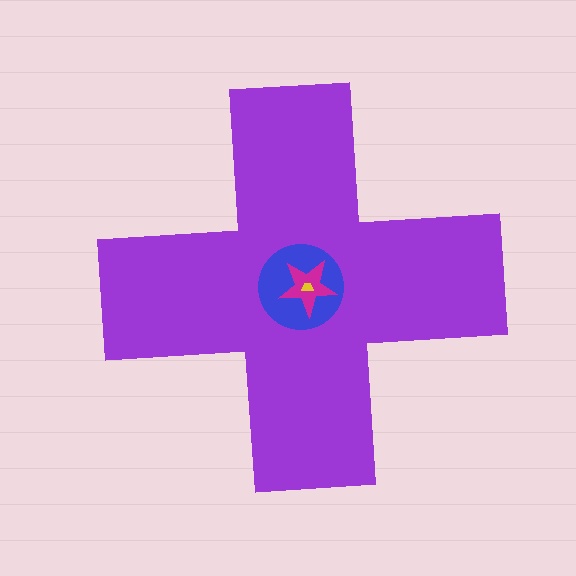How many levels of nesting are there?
4.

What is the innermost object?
The yellow trapezoid.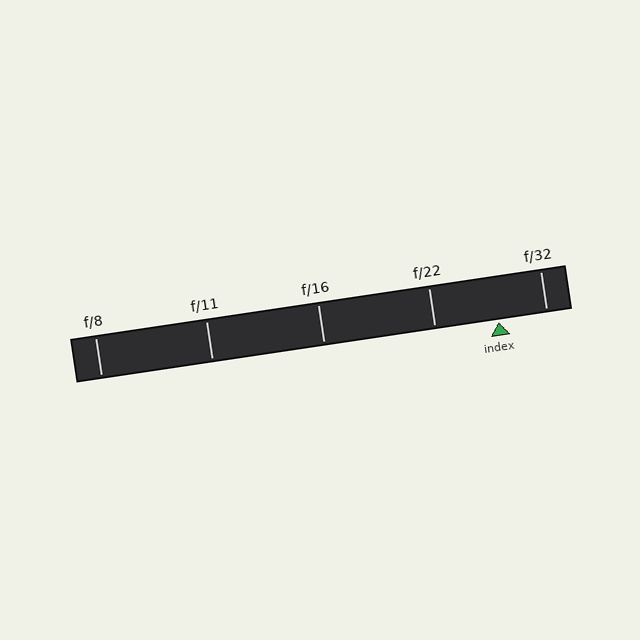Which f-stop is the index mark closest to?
The index mark is closest to f/32.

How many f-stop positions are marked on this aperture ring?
There are 5 f-stop positions marked.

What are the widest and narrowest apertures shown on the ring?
The widest aperture shown is f/8 and the narrowest is f/32.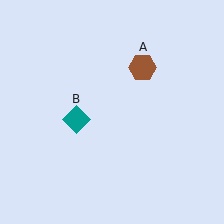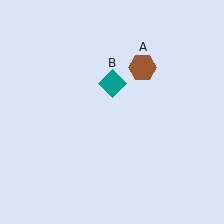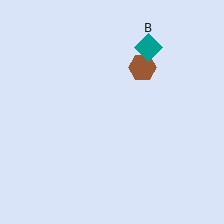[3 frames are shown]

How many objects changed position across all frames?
1 object changed position: teal diamond (object B).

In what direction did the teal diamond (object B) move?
The teal diamond (object B) moved up and to the right.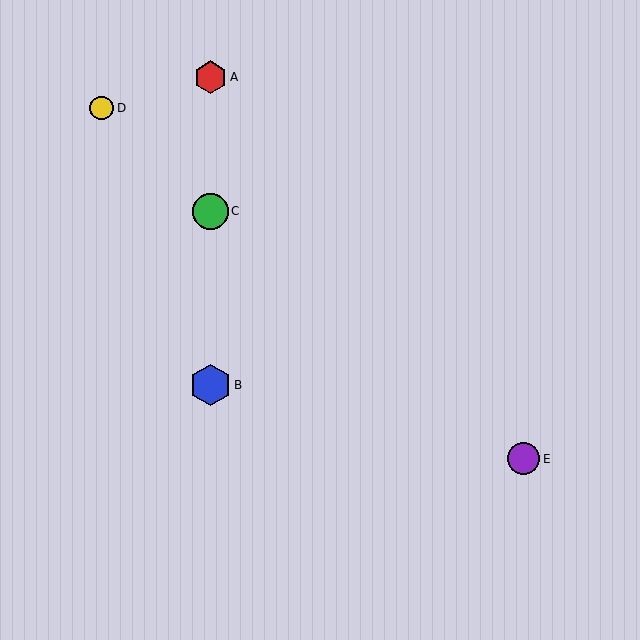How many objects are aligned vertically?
3 objects (A, B, C) are aligned vertically.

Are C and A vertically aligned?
Yes, both are at x≈210.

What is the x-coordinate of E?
Object E is at x≈523.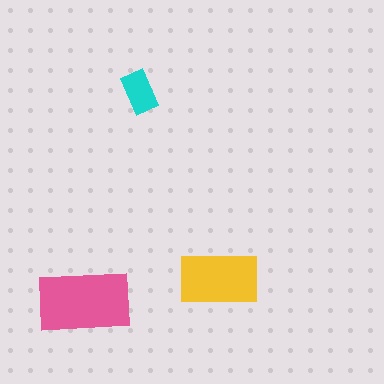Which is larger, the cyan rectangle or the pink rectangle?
The pink one.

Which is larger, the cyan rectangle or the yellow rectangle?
The yellow one.